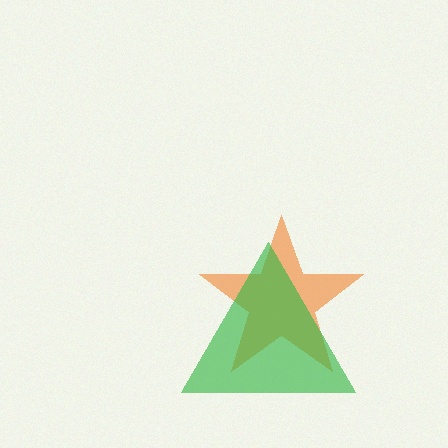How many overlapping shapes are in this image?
There are 2 overlapping shapes in the image.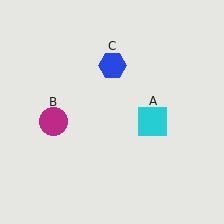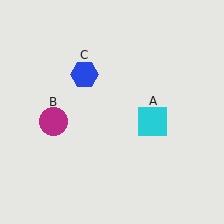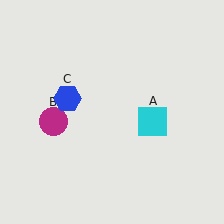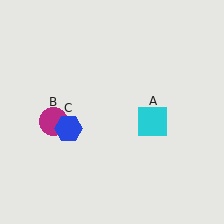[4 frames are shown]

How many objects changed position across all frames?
1 object changed position: blue hexagon (object C).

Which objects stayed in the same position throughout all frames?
Cyan square (object A) and magenta circle (object B) remained stationary.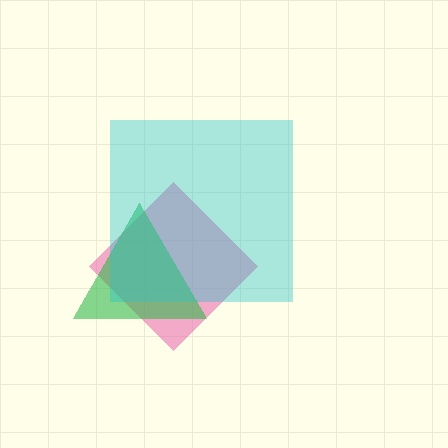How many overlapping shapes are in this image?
There are 3 overlapping shapes in the image.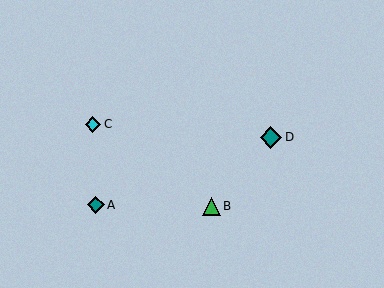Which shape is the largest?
The teal diamond (labeled D) is the largest.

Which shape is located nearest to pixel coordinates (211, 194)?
The green triangle (labeled B) at (212, 206) is nearest to that location.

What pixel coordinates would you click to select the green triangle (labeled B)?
Click at (212, 206) to select the green triangle B.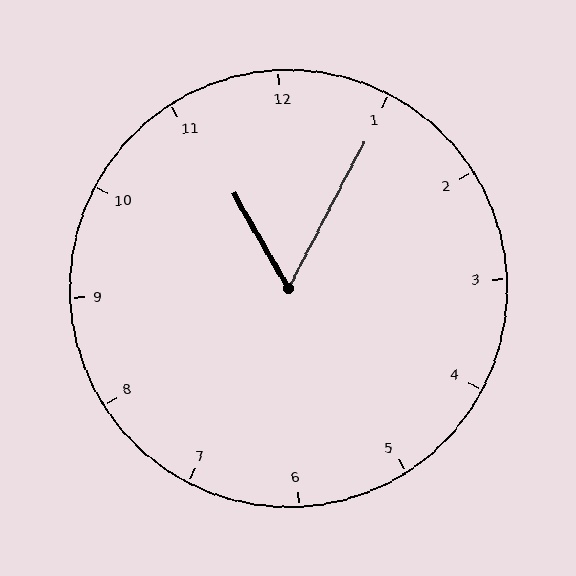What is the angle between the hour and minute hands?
Approximately 58 degrees.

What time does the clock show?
11:05.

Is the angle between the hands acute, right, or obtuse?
It is acute.